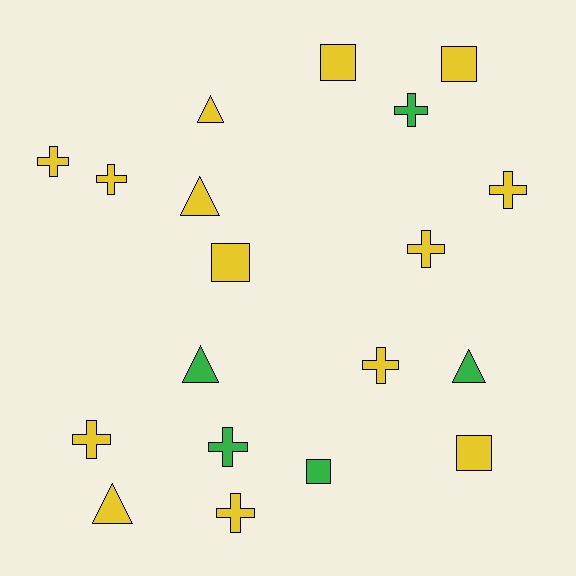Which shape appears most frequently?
Cross, with 9 objects.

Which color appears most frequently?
Yellow, with 14 objects.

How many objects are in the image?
There are 19 objects.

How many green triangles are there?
There are 2 green triangles.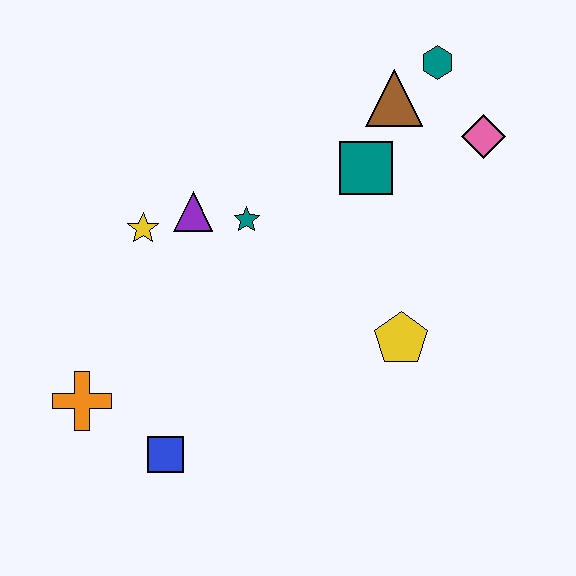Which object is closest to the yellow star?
The purple triangle is closest to the yellow star.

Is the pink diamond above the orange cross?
Yes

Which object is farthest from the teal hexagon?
The orange cross is farthest from the teal hexagon.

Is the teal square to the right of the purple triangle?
Yes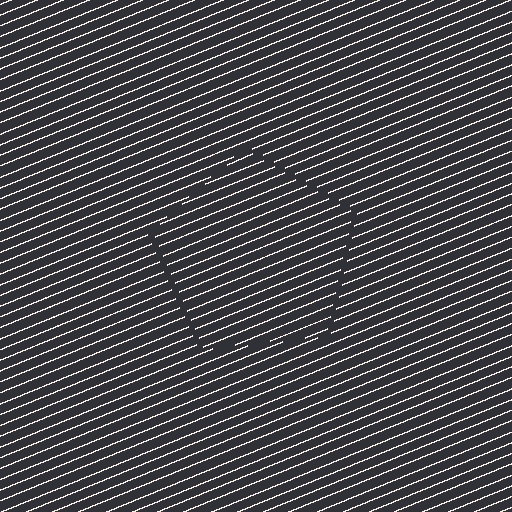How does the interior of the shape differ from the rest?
The interior of the shape contains the same grating, shifted by half a period — the contour is defined by the phase discontinuity where line-ends from the inner and outer gratings abut.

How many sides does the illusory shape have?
5 sides — the line-ends trace a pentagon.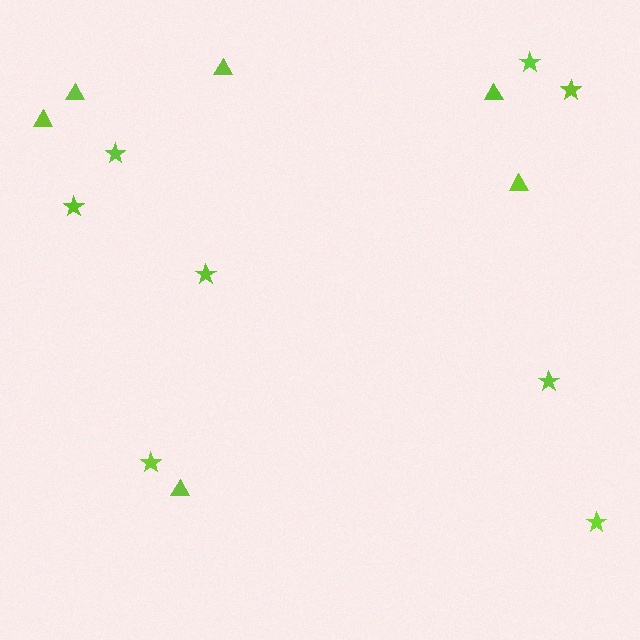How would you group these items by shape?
There are 2 groups: one group of triangles (6) and one group of stars (8).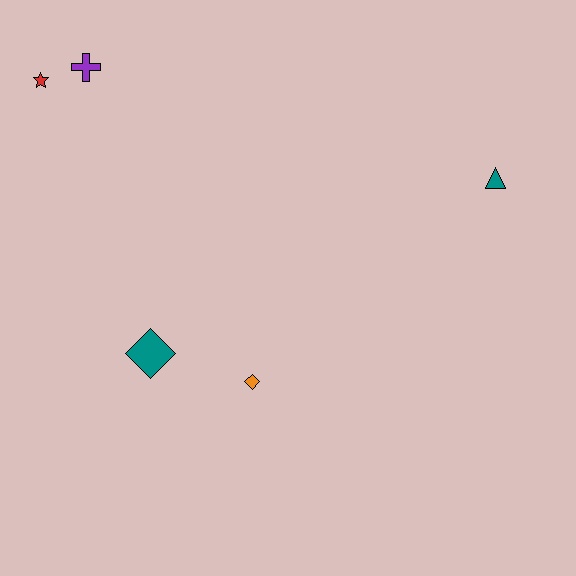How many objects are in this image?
There are 5 objects.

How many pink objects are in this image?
There are no pink objects.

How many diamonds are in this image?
There are 2 diamonds.